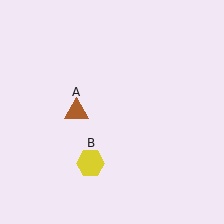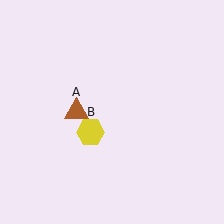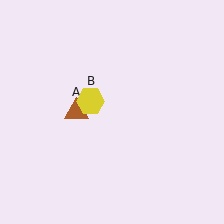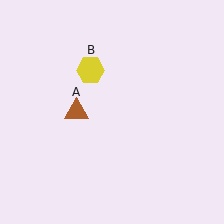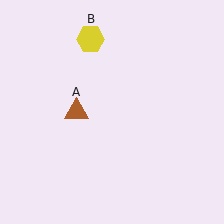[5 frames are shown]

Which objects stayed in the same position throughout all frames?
Brown triangle (object A) remained stationary.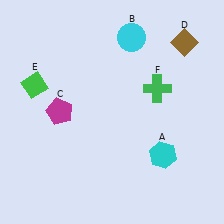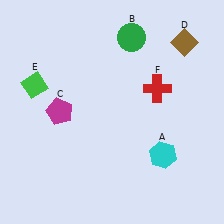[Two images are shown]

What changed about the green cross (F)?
In Image 1, F is green. In Image 2, it changed to red.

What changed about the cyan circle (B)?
In Image 1, B is cyan. In Image 2, it changed to green.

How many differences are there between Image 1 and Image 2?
There are 2 differences between the two images.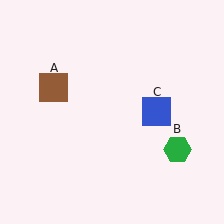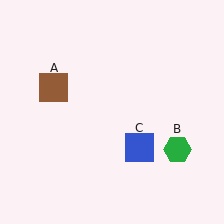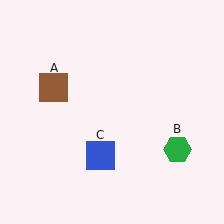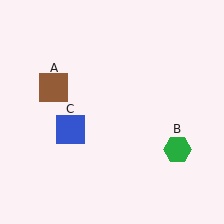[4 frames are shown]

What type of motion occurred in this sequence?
The blue square (object C) rotated clockwise around the center of the scene.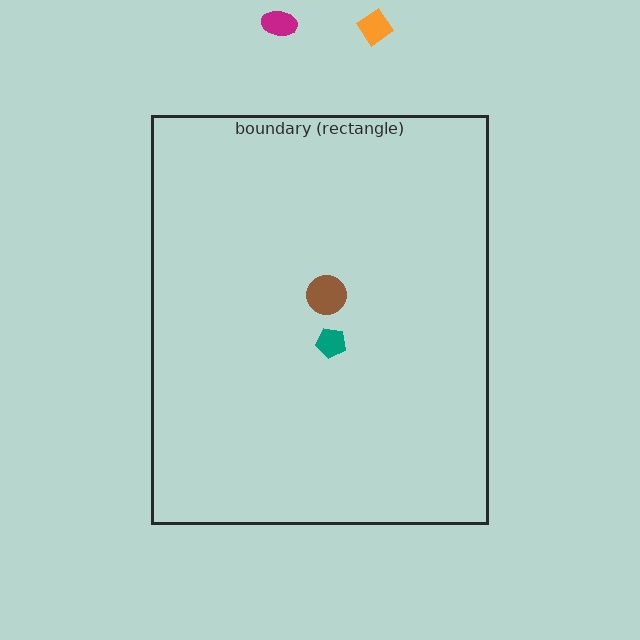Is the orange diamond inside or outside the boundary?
Outside.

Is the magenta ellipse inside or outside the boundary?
Outside.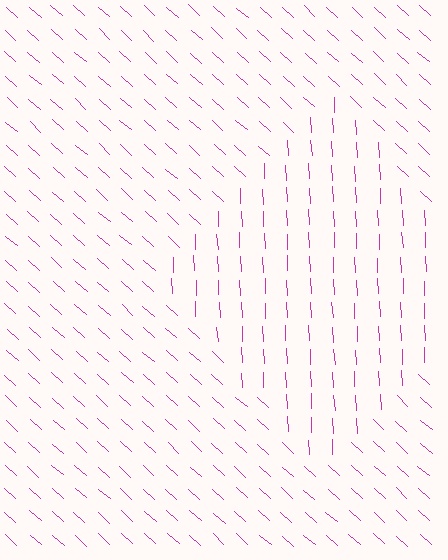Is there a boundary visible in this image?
Yes, there is a texture boundary formed by a change in line orientation.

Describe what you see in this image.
The image is filled with small magenta line segments. A diamond region in the image has lines oriented differently from the surrounding lines, creating a visible texture boundary.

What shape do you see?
I see a diamond.